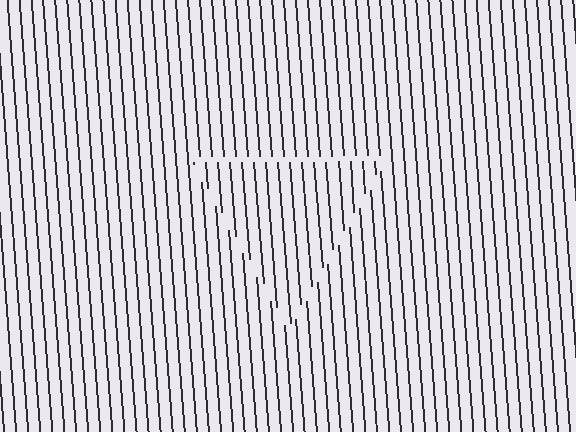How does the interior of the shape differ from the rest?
The interior of the shape contains the same grating, shifted by half a period — the contour is defined by the phase discontinuity where line-ends from the inner and outer gratings abut.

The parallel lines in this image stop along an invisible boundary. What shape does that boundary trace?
An illusory triangle. The interior of the shape contains the same grating, shifted by half a period — the contour is defined by the phase discontinuity where line-ends from the inner and outer gratings abut.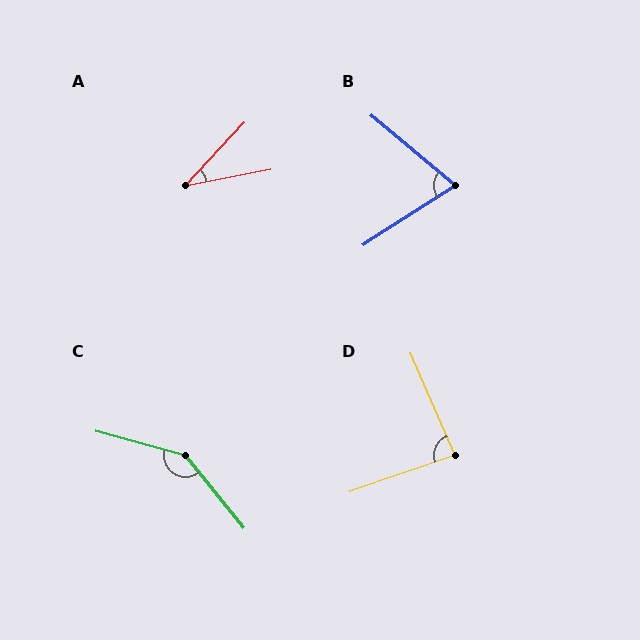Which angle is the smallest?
A, at approximately 36 degrees.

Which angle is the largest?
C, at approximately 144 degrees.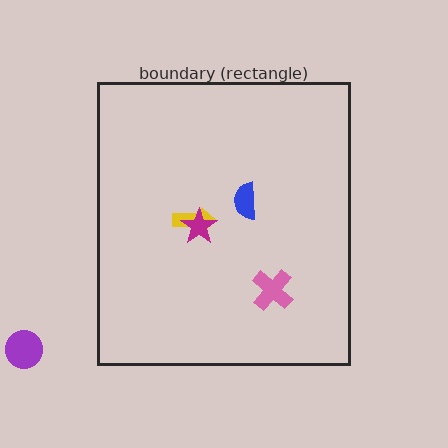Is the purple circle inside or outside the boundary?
Outside.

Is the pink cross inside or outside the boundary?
Inside.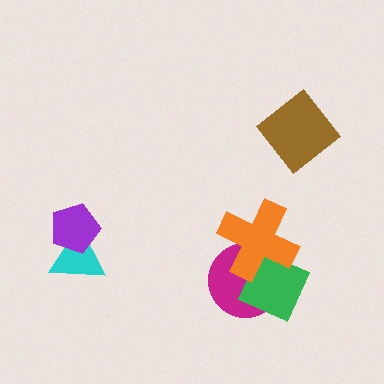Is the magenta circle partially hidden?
Yes, it is partially covered by another shape.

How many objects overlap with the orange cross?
2 objects overlap with the orange cross.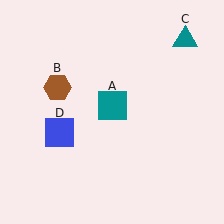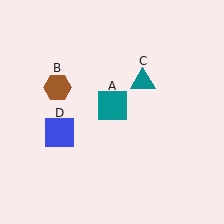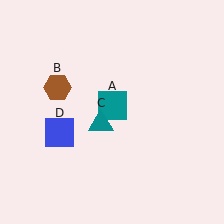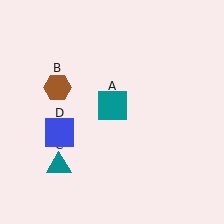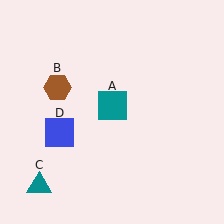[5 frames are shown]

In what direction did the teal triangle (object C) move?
The teal triangle (object C) moved down and to the left.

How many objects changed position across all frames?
1 object changed position: teal triangle (object C).